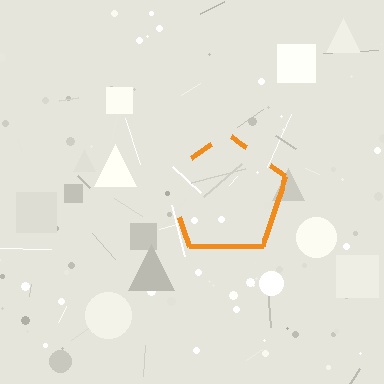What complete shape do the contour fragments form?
The contour fragments form a pentagon.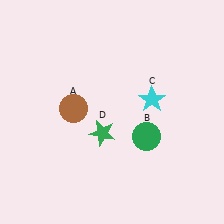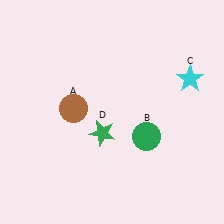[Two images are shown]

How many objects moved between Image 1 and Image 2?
1 object moved between the two images.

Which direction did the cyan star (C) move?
The cyan star (C) moved right.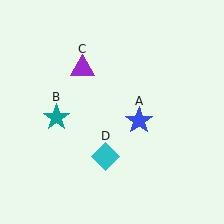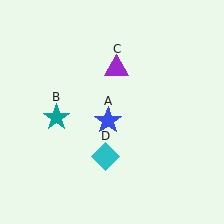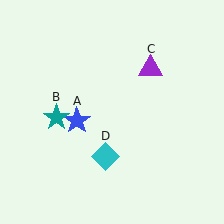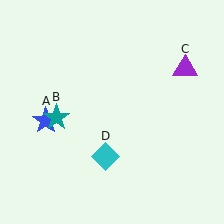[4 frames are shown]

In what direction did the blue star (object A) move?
The blue star (object A) moved left.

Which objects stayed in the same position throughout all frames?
Teal star (object B) and cyan diamond (object D) remained stationary.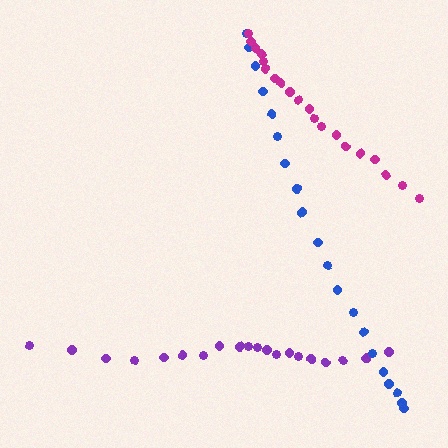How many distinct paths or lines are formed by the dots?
There are 3 distinct paths.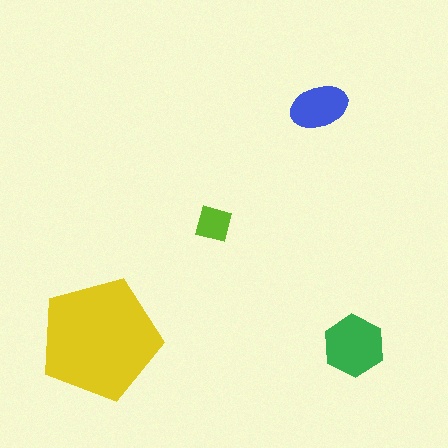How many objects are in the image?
There are 4 objects in the image.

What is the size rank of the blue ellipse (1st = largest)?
3rd.